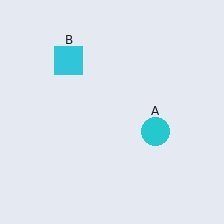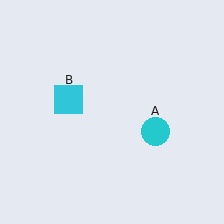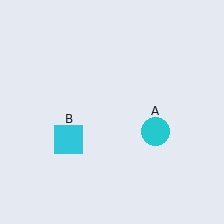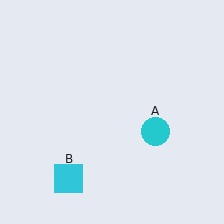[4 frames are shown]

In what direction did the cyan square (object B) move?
The cyan square (object B) moved down.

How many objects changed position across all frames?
1 object changed position: cyan square (object B).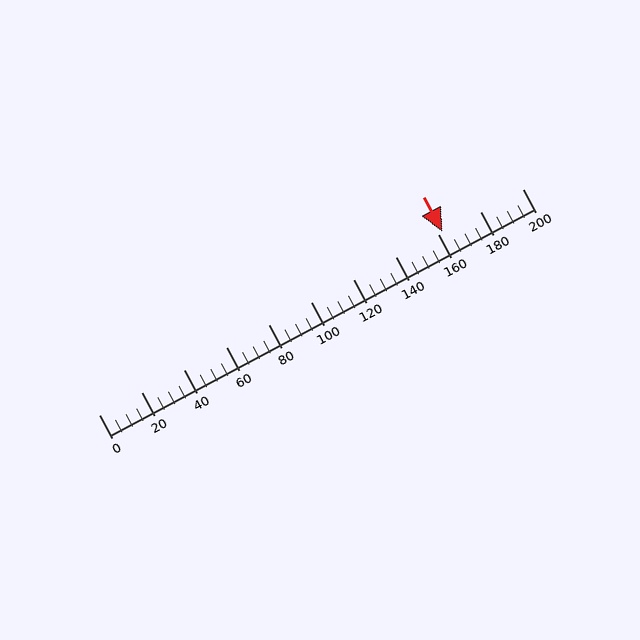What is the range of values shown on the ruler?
The ruler shows values from 0 to 200.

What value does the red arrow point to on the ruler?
The red arrow points to approximately 162.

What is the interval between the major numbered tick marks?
The major tick marks are spaced 20 units apart.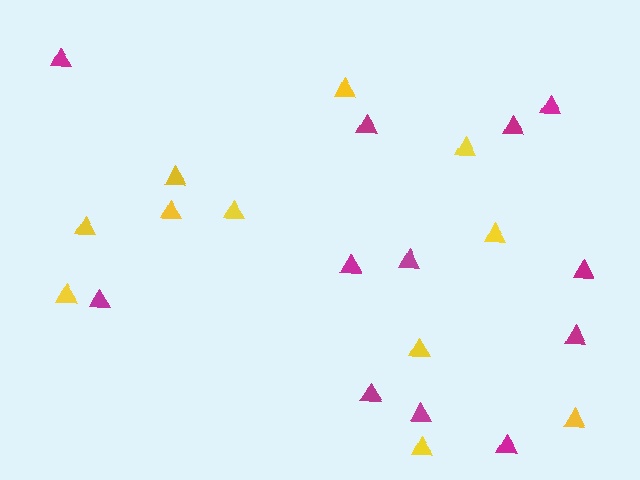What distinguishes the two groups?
There are 2 groups: one group of yellow triangles (11) and one group of magenta triangles (12).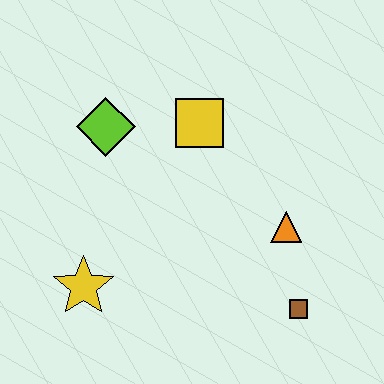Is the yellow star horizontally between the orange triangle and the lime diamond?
No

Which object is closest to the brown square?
The orange triangle is closest to the brown square.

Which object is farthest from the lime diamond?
The brown square is farthest from the lime diamond.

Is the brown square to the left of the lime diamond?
No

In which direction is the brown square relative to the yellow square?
The brown square is below the yellow square.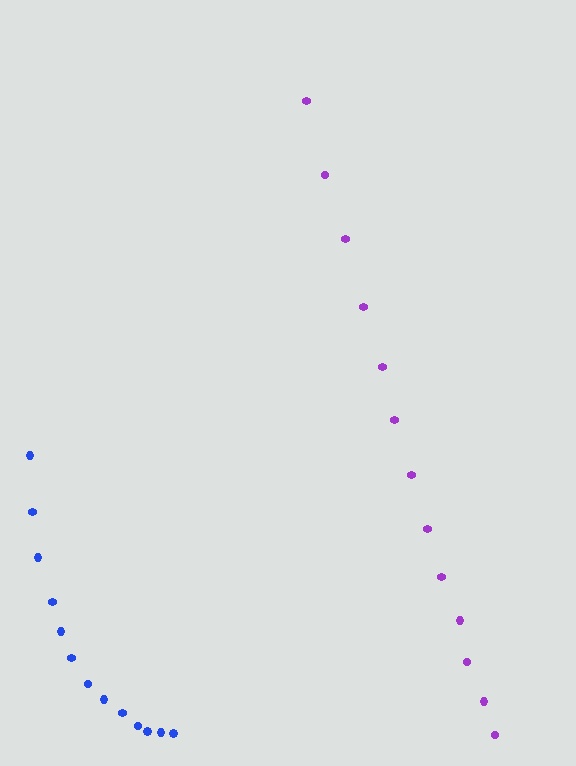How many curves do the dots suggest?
There are 2 distinct paths.